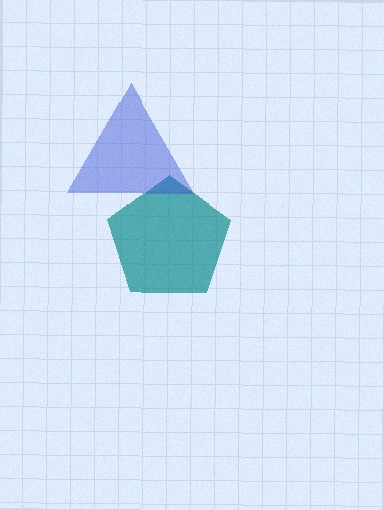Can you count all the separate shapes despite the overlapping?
Yes, there are 2 separate shapes.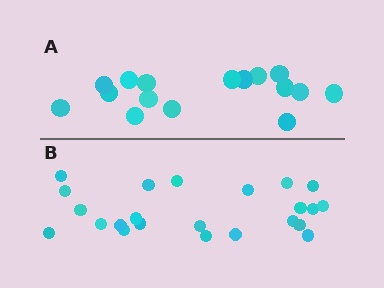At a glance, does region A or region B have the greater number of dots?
Region B (the bottom region) has more dots.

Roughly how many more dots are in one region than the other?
Region B has roughly 8 or so more dots than region A.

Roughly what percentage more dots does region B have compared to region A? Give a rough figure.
About 45% more.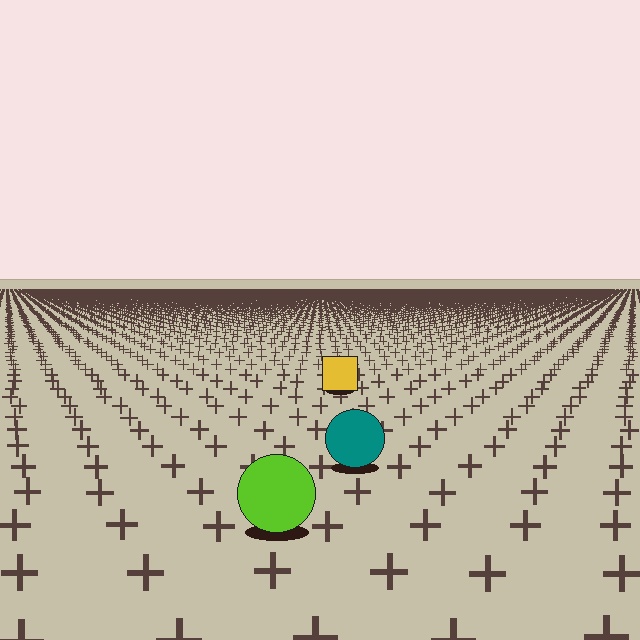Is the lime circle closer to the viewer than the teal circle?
Yes. The lime circle is closer — you can tell from the texture gradient: the ground texture is coarser near it.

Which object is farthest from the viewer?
The yellow square is farthest from the viewer. It appears smaller and the ground texture around it is denser.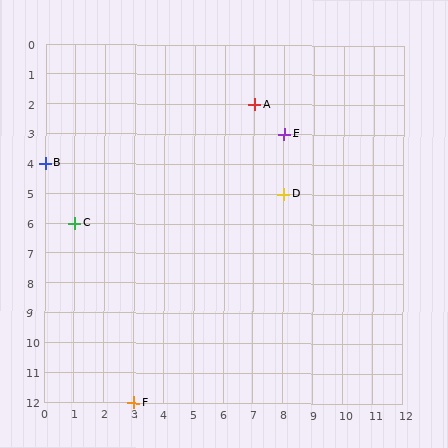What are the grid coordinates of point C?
Point C is at grid coordinates (1, 6).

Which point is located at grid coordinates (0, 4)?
Point B is at (0, 4).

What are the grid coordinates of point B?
Point B is at grid coordinates (0, 4).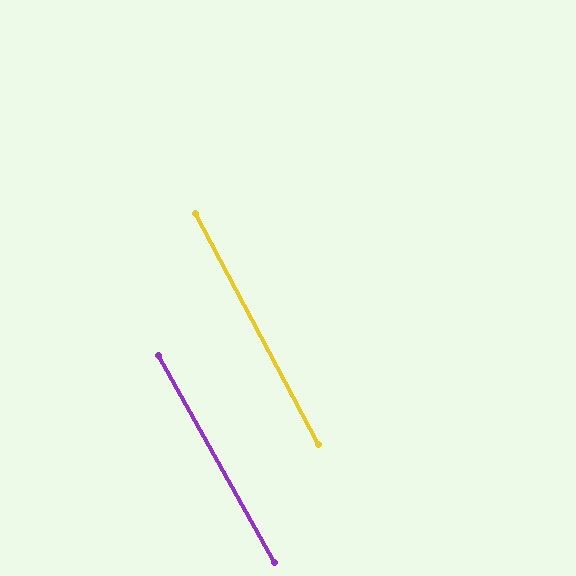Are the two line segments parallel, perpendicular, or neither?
Parallel — their directions differ by only 1.2°.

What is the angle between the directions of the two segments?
Approximately 1 degree.